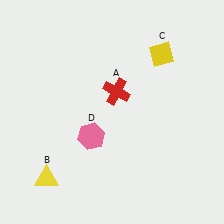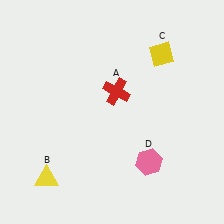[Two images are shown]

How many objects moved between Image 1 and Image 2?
1 object moved between the two images.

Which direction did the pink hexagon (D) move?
The pink hexagon (D) moved right.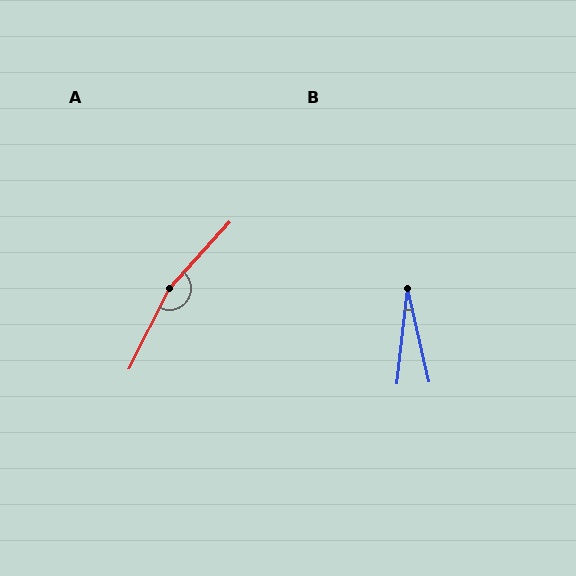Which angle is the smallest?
B, at approximately 20 degrees.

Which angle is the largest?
A, at approximately 165 degrees.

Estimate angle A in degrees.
Approximately 165 degrees.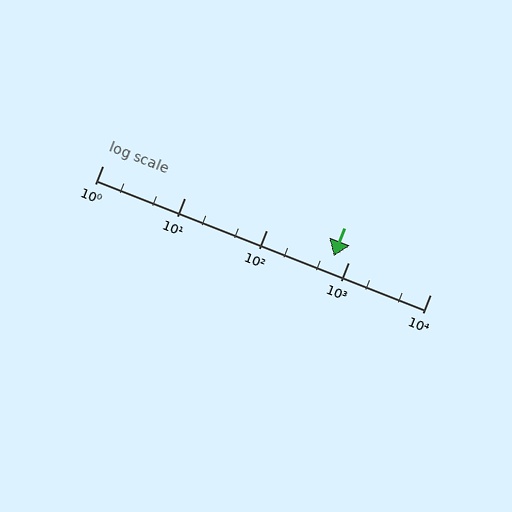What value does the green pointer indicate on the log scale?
The pointer indicates approximately 670.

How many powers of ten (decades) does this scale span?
The scale spans 4 decades, from 1 to 10000.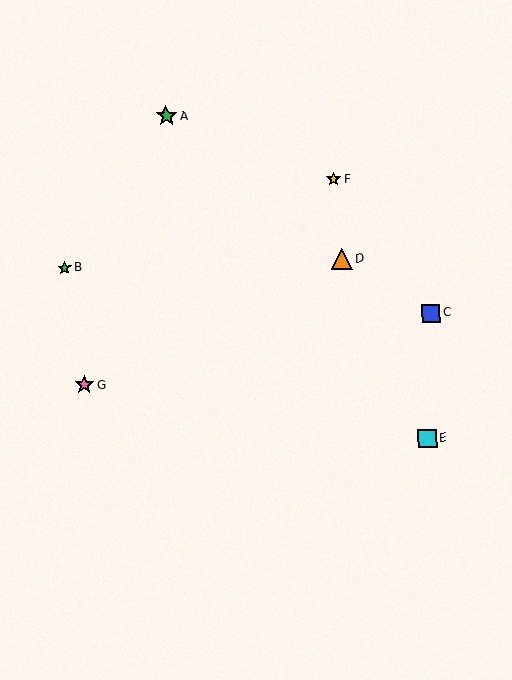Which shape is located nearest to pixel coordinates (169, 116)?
The green star (labeled A) at (166, 116) is nearest to that location.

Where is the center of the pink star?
The center of the pink star is at (84, 385).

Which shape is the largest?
The orange triangle (labeled D) is the largest.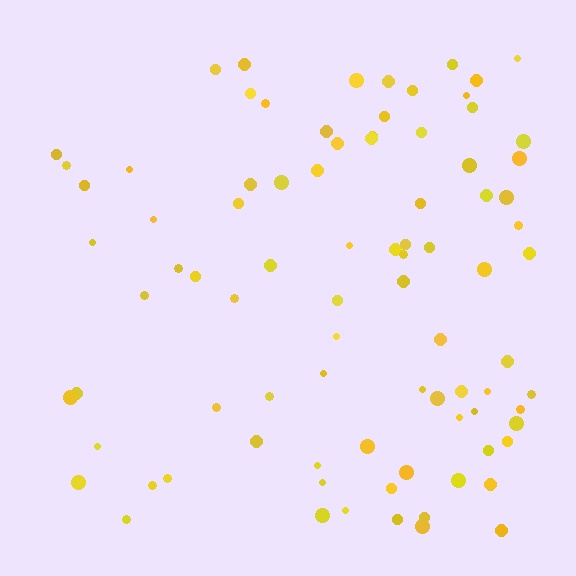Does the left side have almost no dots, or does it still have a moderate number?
Still a moderate number, just noticeably fewer than the right.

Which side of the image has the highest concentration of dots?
The right.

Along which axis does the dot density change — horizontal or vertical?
Horizontal.